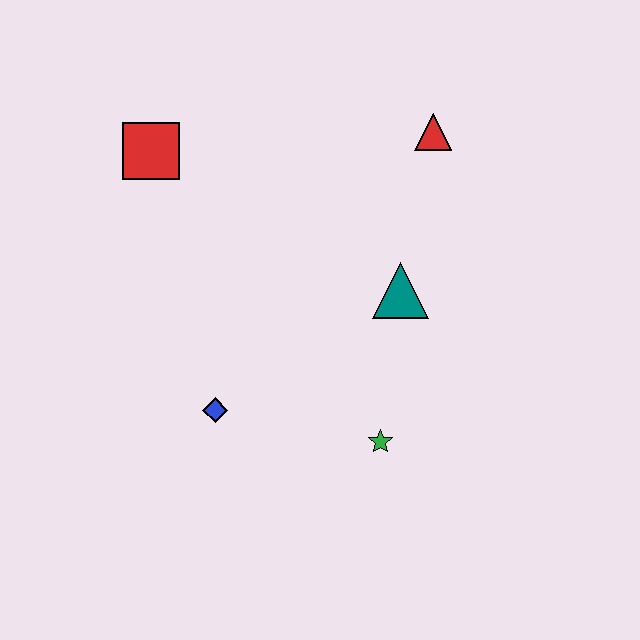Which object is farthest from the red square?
The green star is farthest from the red square.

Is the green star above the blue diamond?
No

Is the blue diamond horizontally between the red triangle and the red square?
Yes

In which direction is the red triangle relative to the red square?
The red triangle is to the right of the red square.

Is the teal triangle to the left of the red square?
No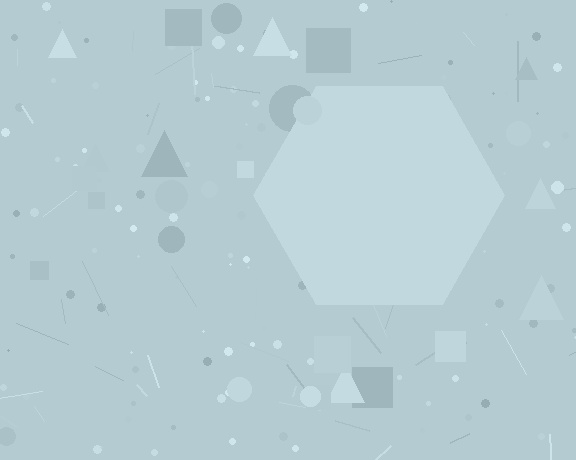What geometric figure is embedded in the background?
A hexagon is embedded in the background.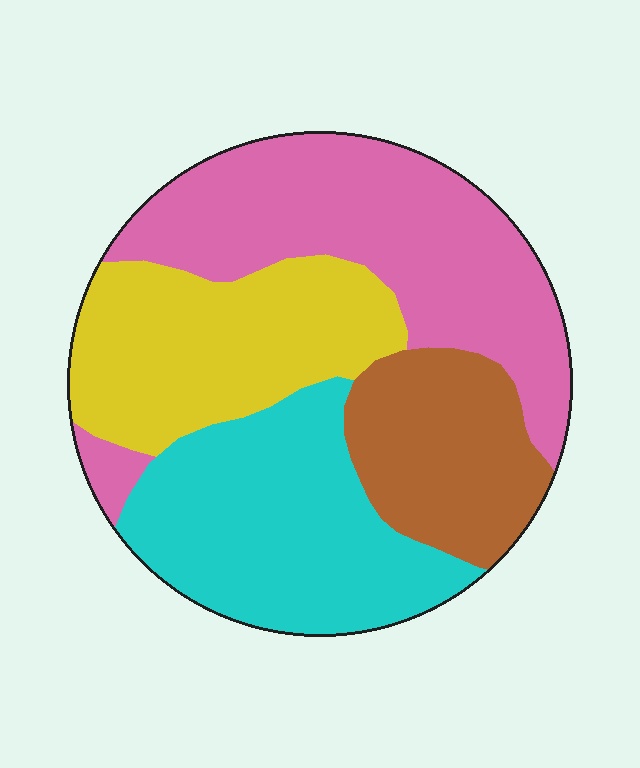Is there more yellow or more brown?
Yellow.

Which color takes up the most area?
Pink, at roughly 35%.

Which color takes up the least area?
Brown, at roughly 15%.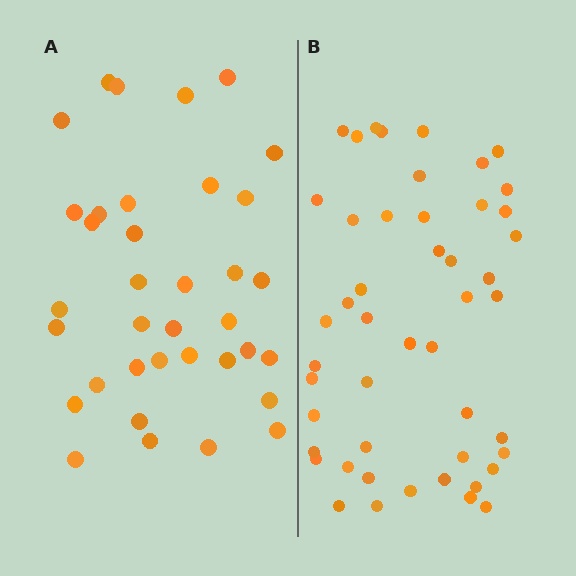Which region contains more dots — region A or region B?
Region B (the right region) has more dots.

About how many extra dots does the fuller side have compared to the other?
Region B has roughly 12 or so more dots than region A.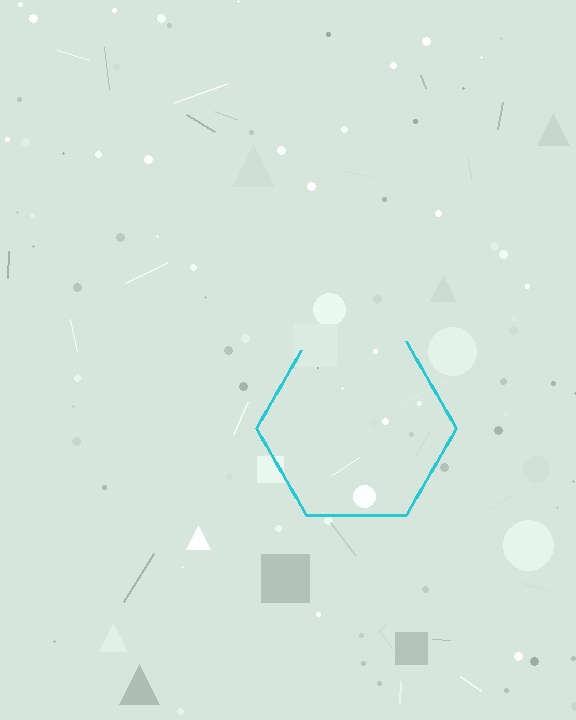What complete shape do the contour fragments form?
The contour fragments form a hexagon.